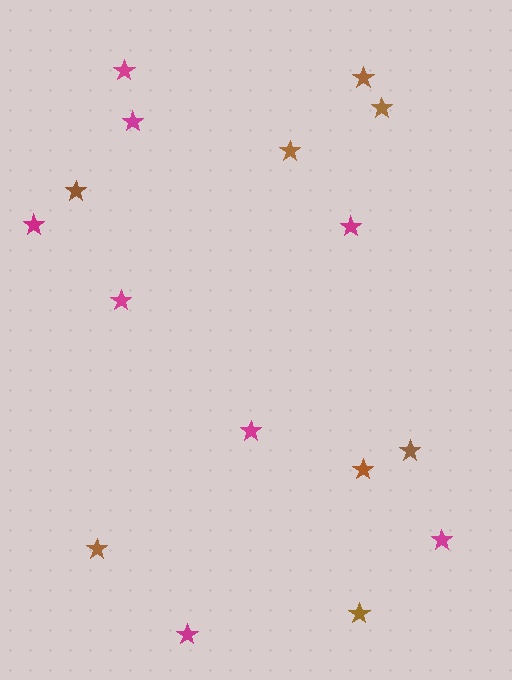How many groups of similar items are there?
There are 2 groups: one group of magenta stars (8) and one group of brown stars (8).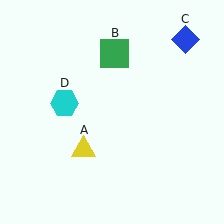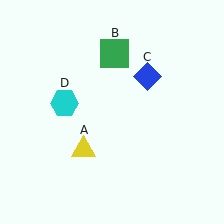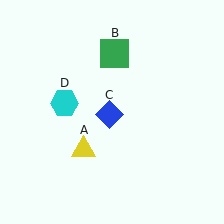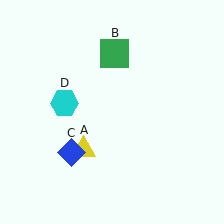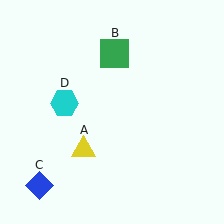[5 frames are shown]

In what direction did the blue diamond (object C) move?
The blue diamond (object C) moved down and to the left.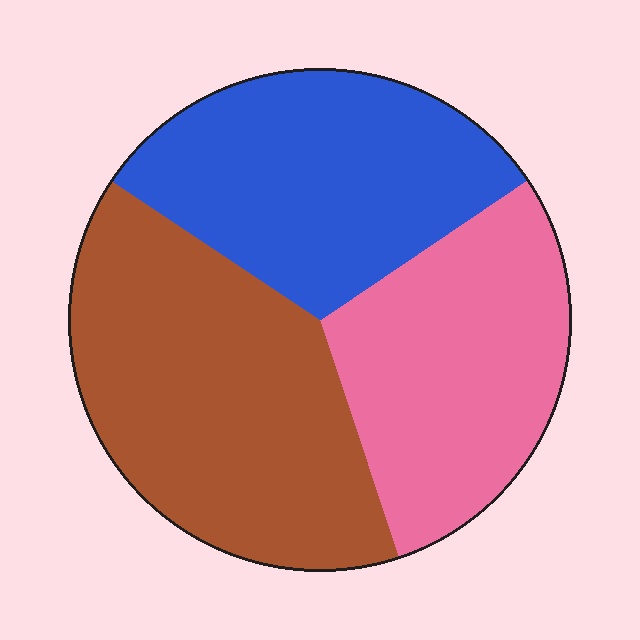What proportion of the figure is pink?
Pink covers around 30% of the figure.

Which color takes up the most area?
Brown, at roughly 40%.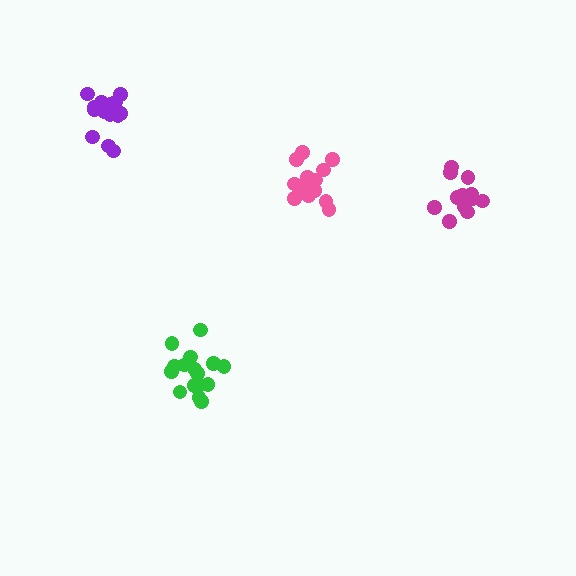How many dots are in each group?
Group 1: 16 dots, Group 2: 12 dots, Group 3: 14 dots, Group 4: 16 dots (58 total).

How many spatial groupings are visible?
There are 4 spatial groupings.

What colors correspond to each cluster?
The clusters are colored: green, magenta, pink, purple.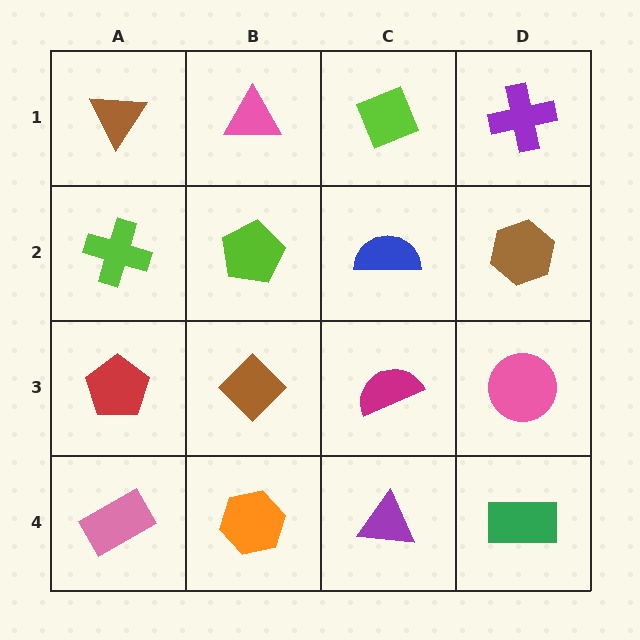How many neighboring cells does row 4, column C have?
3.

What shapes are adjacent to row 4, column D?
A pink circle (row 3, column D), a purple triangle (row 4, column C).